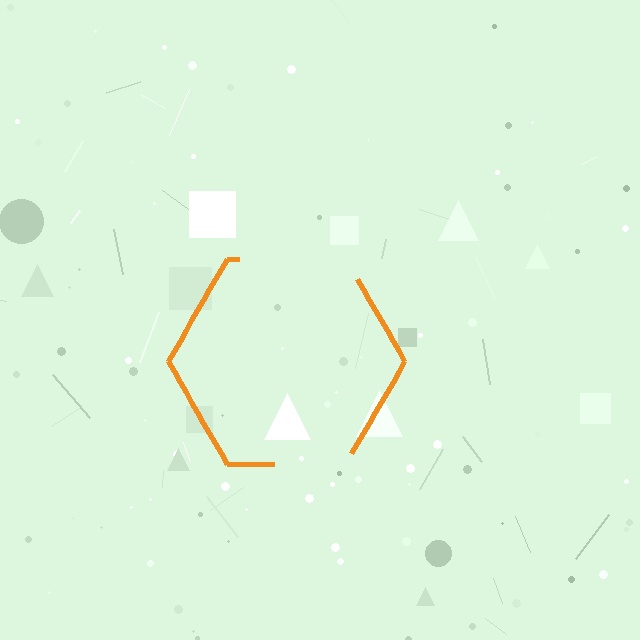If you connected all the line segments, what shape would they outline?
They would outline a hexagon.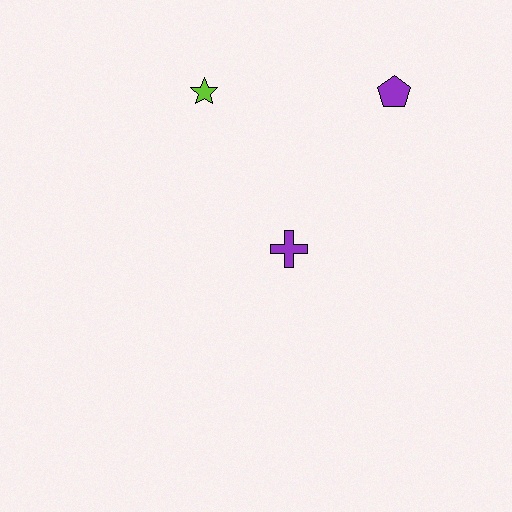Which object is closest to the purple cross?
The lime star is closest to the purple cross.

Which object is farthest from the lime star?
The purple pentagon is farthest from the lime star.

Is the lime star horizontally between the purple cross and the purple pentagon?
No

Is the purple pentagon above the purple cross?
Yes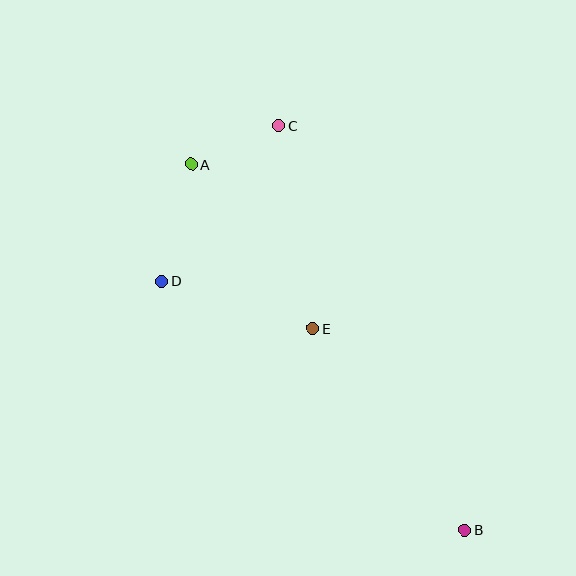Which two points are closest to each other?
Points A and C are closest to each other.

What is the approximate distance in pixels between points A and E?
The distance between A and E is approximately 204 pixels.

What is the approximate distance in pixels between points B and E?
The distance between B and E is approximately 253 pixels.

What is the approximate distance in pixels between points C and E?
The distance between C and E is approximately 206 pixels.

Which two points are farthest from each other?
Points A and B are farthest from each other.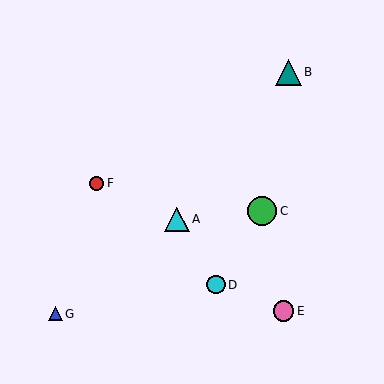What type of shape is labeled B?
Shape B is a teal triangle.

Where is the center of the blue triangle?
The center of the blue triangle is at (56, 314).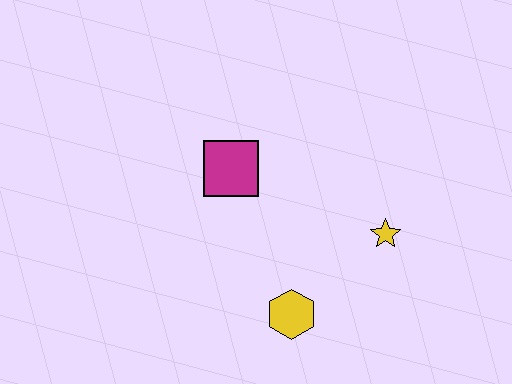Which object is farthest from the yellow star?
The magenta square is farthest from the yellow star.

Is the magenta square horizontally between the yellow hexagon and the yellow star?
No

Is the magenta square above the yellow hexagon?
Yes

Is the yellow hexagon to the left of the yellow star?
Yes